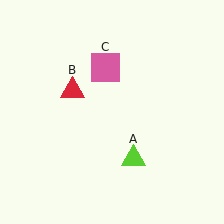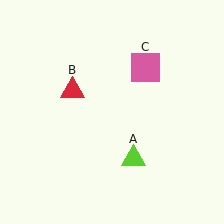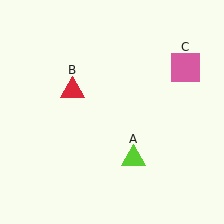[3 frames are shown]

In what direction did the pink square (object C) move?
The pink square (object C) moved right.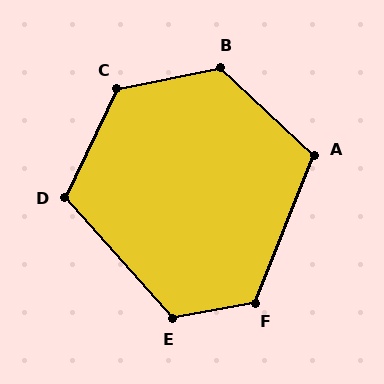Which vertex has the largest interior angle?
C, at approximately 127 degrees.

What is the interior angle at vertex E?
Approximately 122 degrees (obtuse).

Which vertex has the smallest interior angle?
A, at approximately 111 degrees.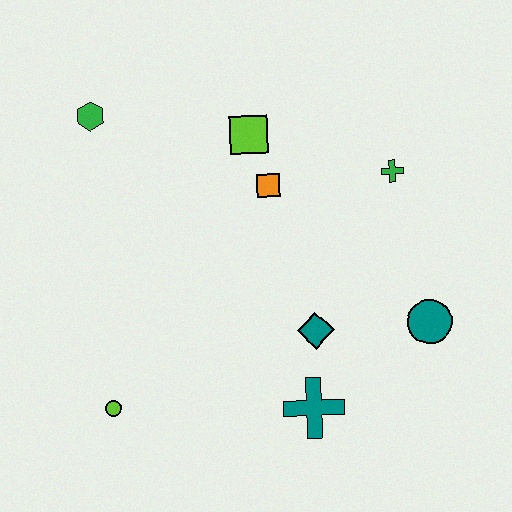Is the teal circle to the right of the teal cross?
Yes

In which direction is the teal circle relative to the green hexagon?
The teal circle is to the right of the green hexagon.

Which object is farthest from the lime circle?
The green cross is farthest from the lime circle.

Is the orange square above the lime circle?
Yes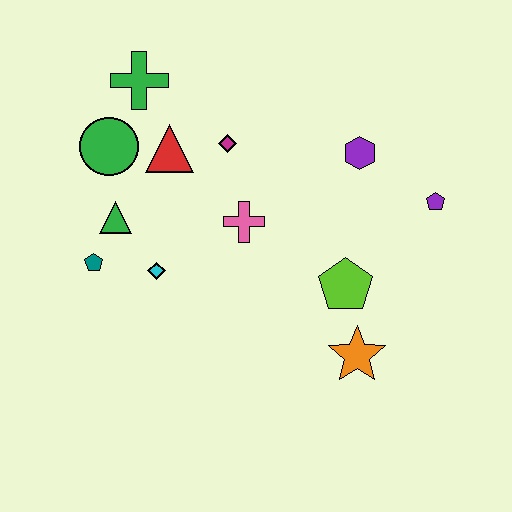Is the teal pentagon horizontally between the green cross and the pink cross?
No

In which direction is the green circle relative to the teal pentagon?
The green circle is above the teal pentagon.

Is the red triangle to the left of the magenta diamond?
Yes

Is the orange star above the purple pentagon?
No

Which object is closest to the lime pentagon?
The orange star is closest to the lime pentagon.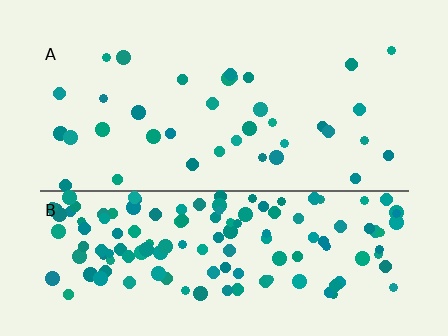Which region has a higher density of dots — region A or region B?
B (the bottom).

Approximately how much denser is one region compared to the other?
Approximately 4.1× — region B over region A.